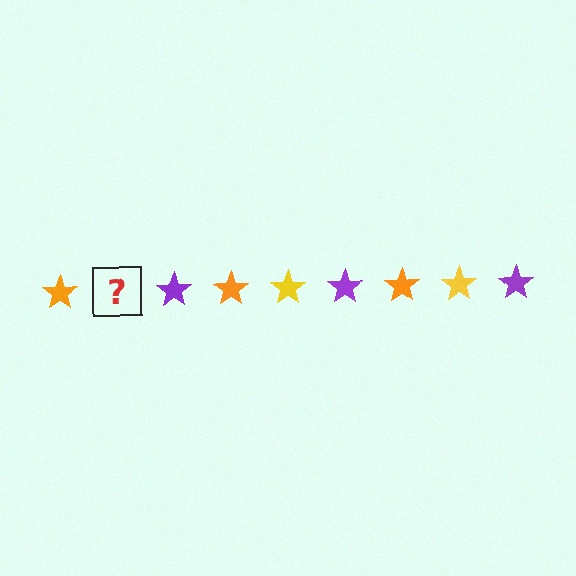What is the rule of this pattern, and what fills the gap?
The rule is that the pattern cycles through orange, yellow, purple stars. The gap should be filled with a yellow star.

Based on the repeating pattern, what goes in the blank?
The blank should be a yellow star.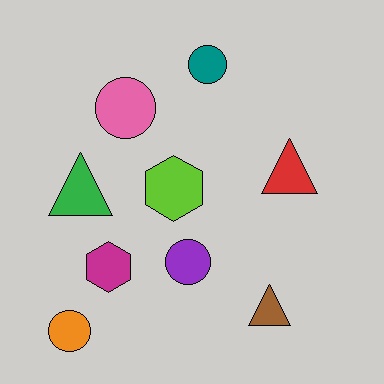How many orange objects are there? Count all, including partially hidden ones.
There is 1 orange object.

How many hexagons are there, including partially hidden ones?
There are 2 hexagons.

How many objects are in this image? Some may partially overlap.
There are 9 objects.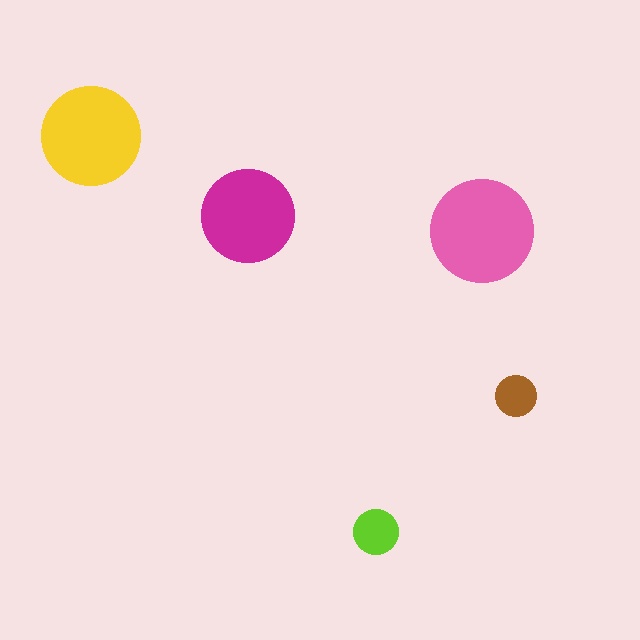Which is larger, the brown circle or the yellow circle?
The yellow one.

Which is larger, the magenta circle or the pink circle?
The pink one.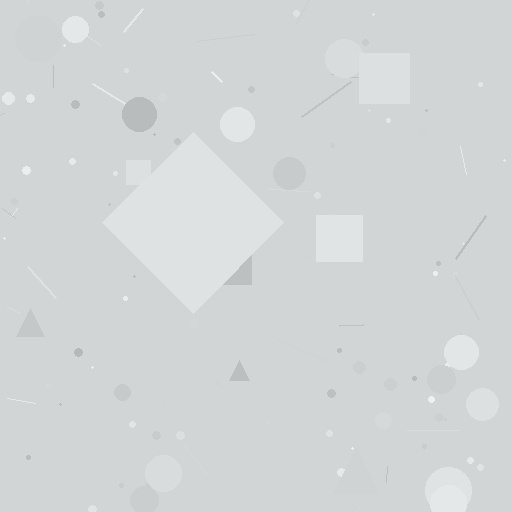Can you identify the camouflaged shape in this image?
The camouflaged shape is a diamond.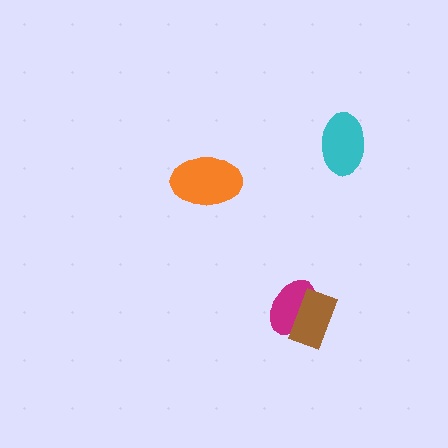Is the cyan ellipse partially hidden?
No, no other shape covers it.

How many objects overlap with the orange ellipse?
0 objects overlap with the orange ellipse.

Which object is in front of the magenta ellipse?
The brown rectangle is in front of the magenta ellipse.